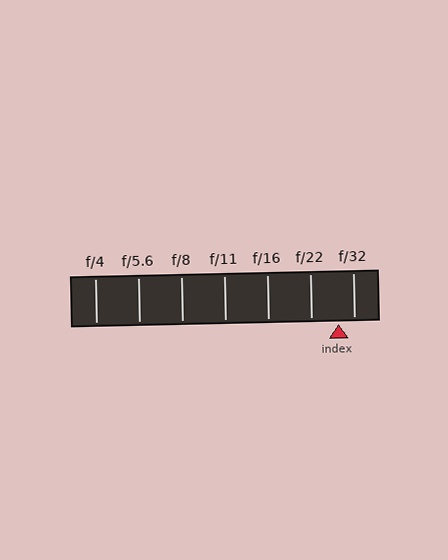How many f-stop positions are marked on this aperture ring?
There are 7 f-stop positions marked.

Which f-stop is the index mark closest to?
The index mark is closest to f/32.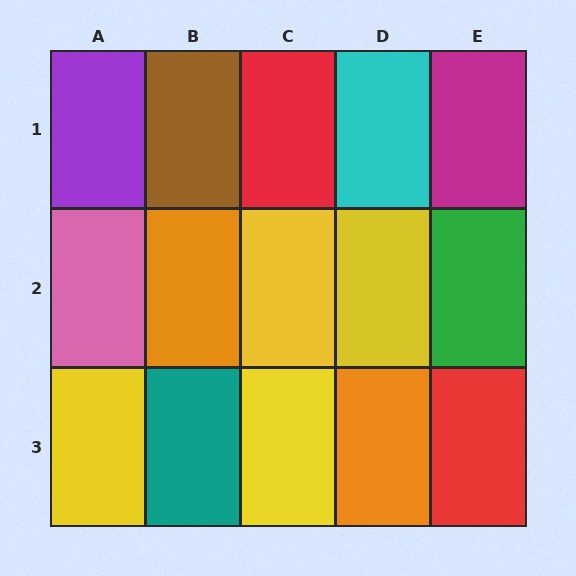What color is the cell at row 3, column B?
Teal.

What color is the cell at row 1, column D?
Cyan.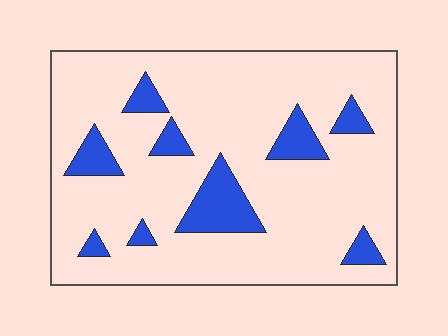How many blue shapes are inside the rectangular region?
9.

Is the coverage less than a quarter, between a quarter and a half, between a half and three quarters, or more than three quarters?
Less than a quarter.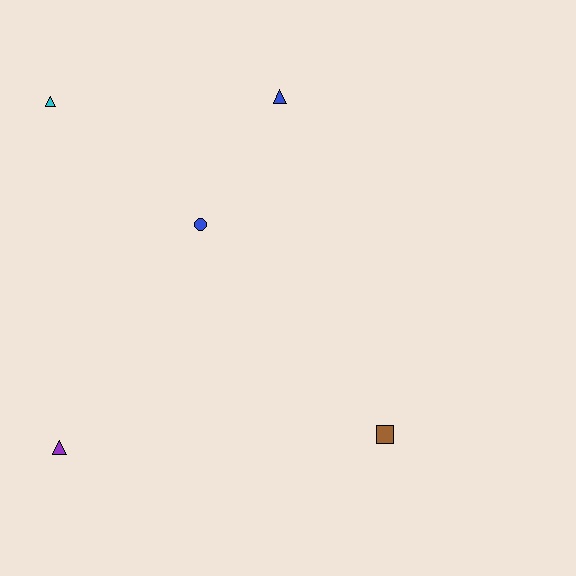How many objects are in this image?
There are 5 objects.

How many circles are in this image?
There is 1 circle.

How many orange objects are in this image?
There are no orange objects.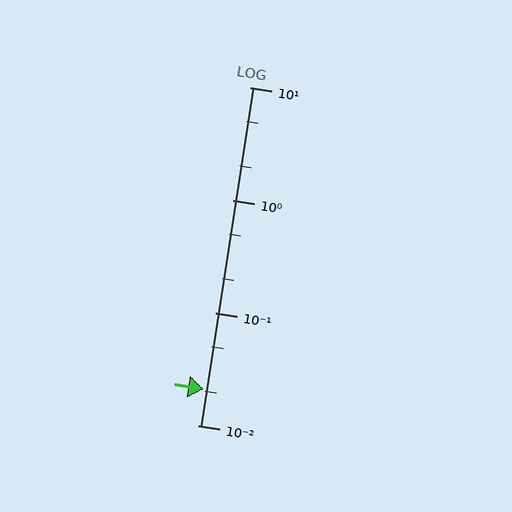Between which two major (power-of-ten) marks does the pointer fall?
The pointer is between 0.01 and 0.1.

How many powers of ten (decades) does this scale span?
The scale spans 3 decades, from 0.01 to 10.